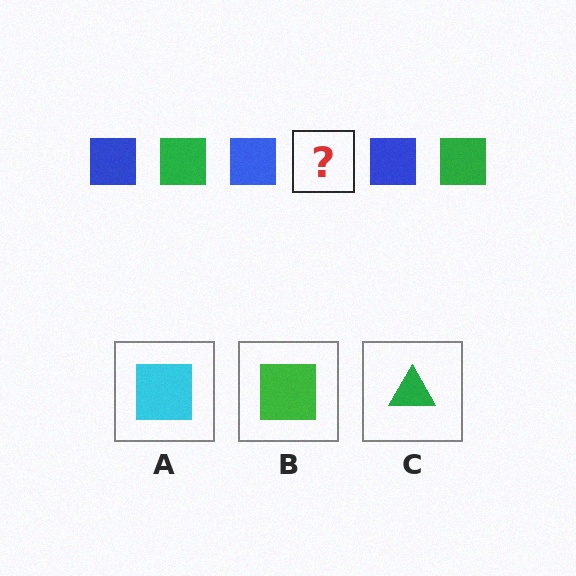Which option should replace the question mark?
Option B.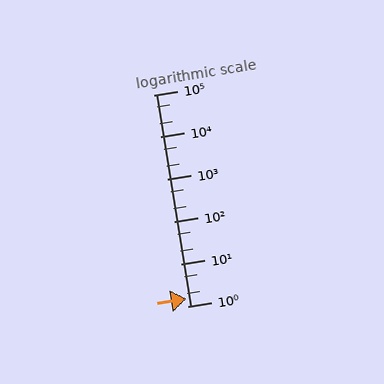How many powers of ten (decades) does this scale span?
The scale spans 5 decades, from 1 to 100000.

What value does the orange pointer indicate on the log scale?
The pointer indicates approximately 1.5.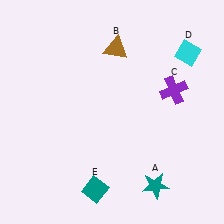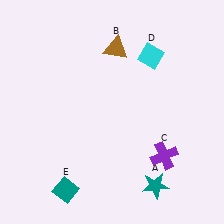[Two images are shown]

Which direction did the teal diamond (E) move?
The teal diamond (E) moved left.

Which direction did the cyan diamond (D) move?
The cyan diamond (D) moved left.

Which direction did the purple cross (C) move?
The purple cross (C) moved down.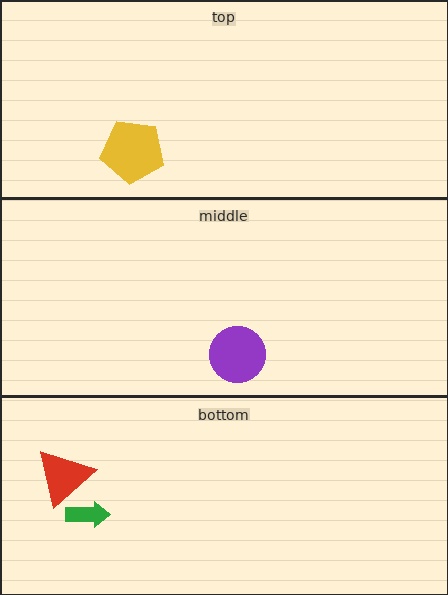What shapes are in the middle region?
The purple circle.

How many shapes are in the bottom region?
2.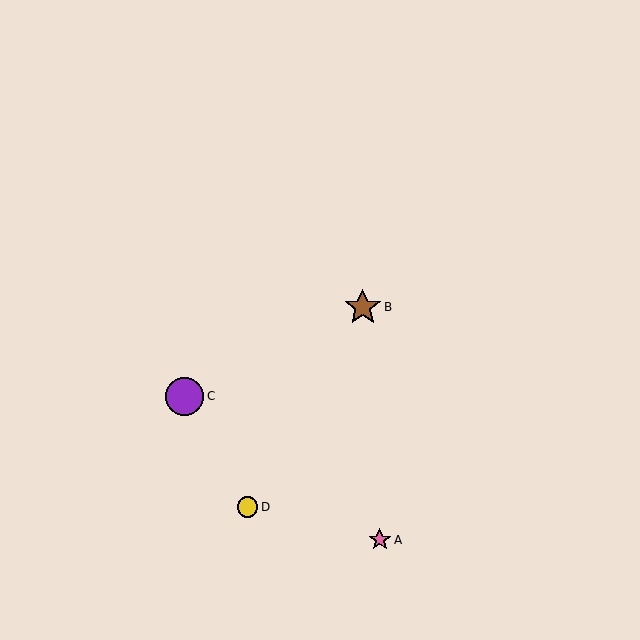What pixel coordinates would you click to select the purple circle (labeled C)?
Click at (184, 396) to select the purple circle C.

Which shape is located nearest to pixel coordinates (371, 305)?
The brown star (labeled B) at (363, 307) is nearest to that location.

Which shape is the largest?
The purple circle (labeled C) is the largest.